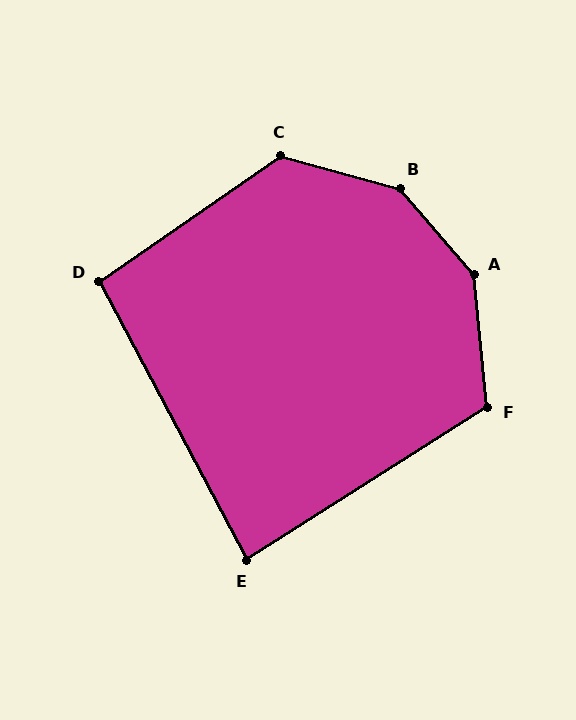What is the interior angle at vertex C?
Approximately 130 degrees (obtuse).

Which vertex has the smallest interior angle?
E, at approximately 85 degrees.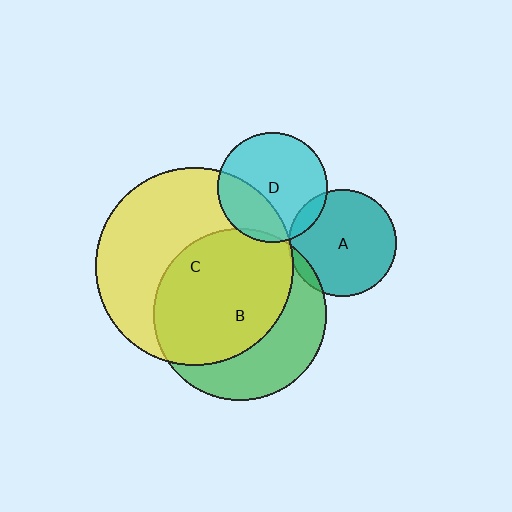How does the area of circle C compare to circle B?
Approximately 1.3 times.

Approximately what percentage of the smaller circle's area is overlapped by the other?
Approximately 5%.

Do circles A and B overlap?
Yes.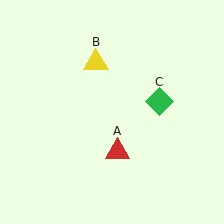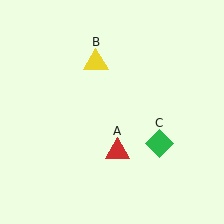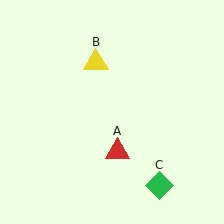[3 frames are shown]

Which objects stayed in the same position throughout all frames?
Red triangle (object A) and yellow triangle (object B) remained stationary.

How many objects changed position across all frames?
1 object changed position: green diamond (object C).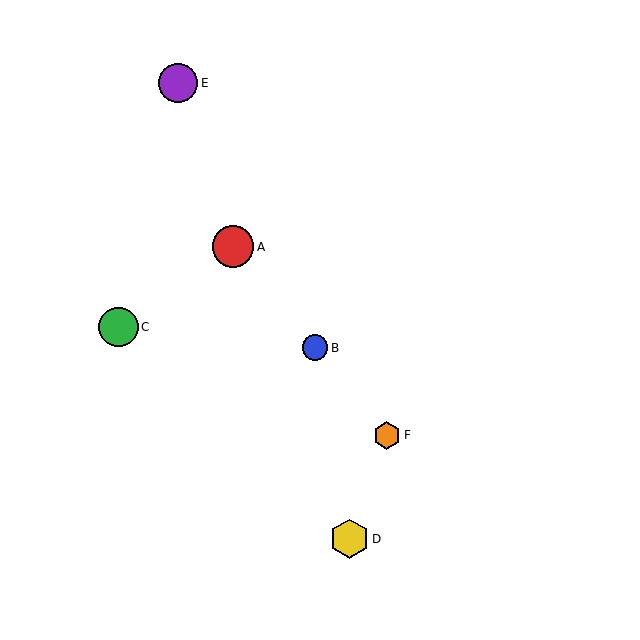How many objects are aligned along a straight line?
3 objects (A, B, F) are aligned along a straight line.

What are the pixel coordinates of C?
Object C is at (118, 327).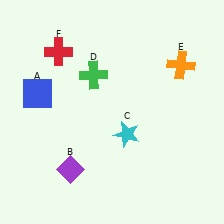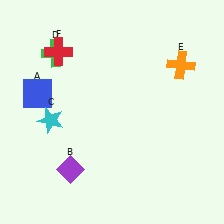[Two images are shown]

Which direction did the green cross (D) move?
The green cross (D) moved left.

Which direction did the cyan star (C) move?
The cyan star (C) moved left.